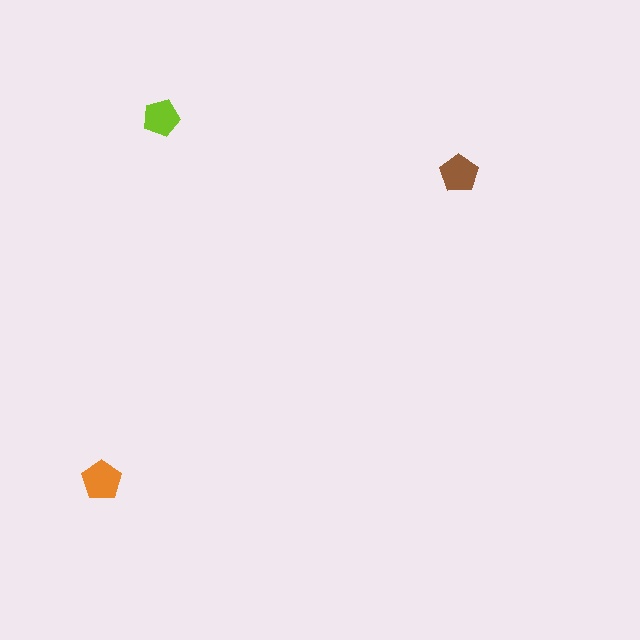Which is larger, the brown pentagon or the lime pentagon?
The brown one.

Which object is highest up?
The lime pentagon is topmost.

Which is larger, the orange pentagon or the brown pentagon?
The orange one.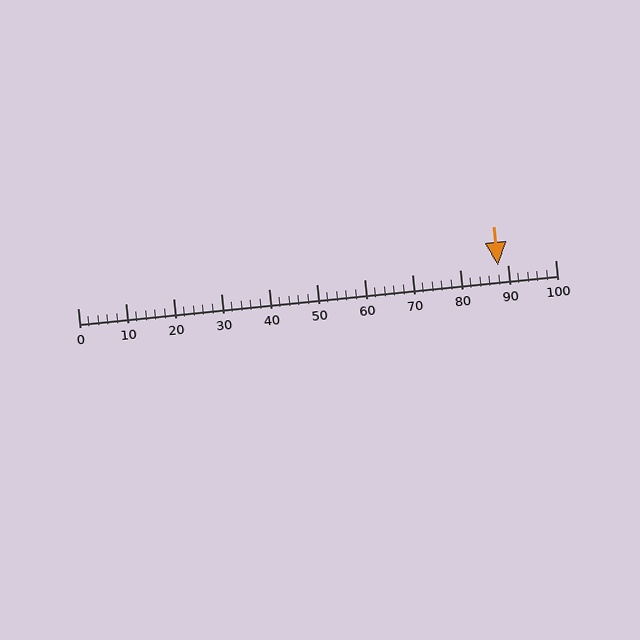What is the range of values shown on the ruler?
The ruler shows values from 0 to 100.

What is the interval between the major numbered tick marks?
The major tick marks are spaced 10 units apart.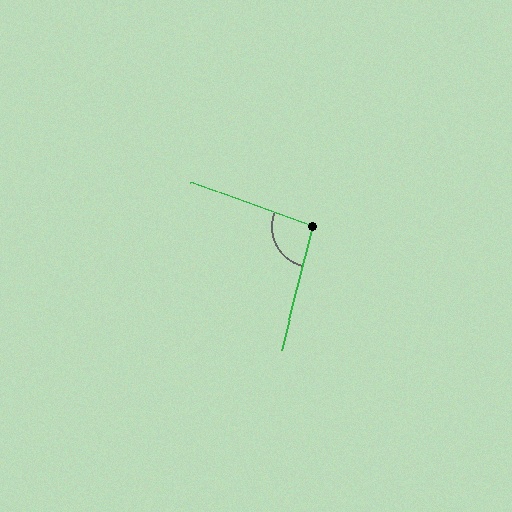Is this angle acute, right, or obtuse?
It is obtuse.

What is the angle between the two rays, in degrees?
Approximately 96 degrees.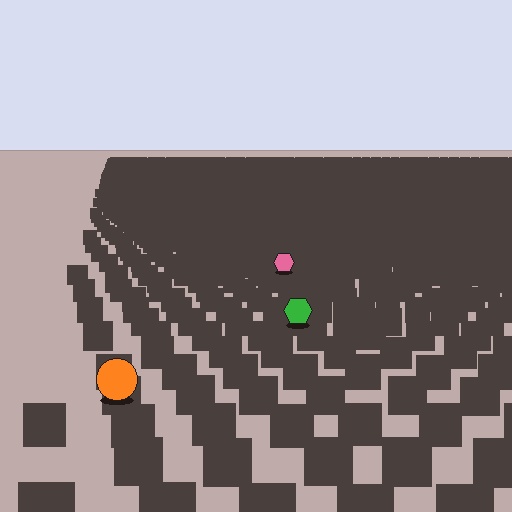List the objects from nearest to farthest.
From nearest to farthest: the orange circle, the green hexagon, the pink hexagon.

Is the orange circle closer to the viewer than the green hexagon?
Yes. The orange circle is closer — you can tell from the texture gradient: the ground texture is coarser near it.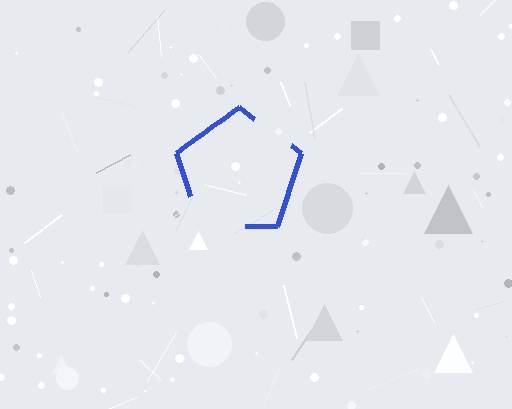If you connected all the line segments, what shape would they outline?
They would outline a pentagon.